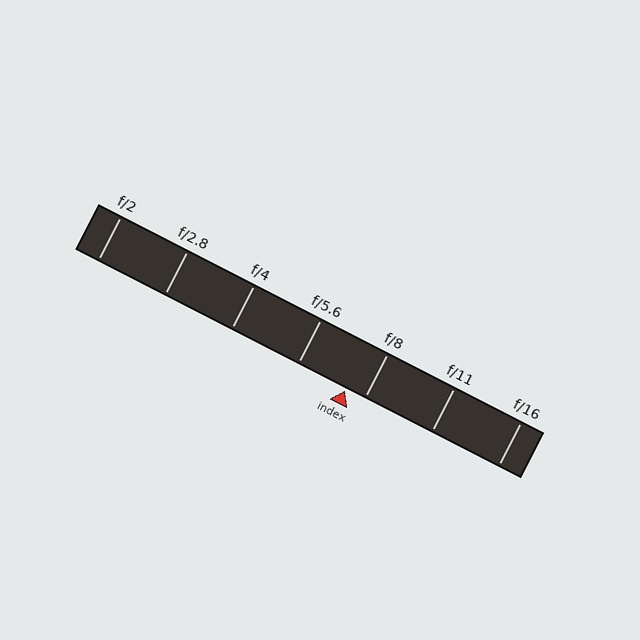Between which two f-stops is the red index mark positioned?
The index mark is between f/5.6 and f/8.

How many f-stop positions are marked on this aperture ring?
There are 7 f-stop positions marked.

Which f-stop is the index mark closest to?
The index mark is closest to f/8.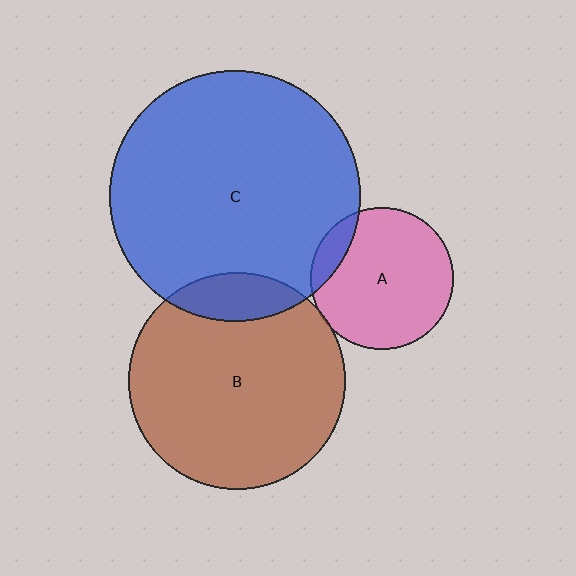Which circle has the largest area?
Circle C (blue).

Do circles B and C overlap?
Yes.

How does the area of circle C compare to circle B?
Approximately 1.3 times.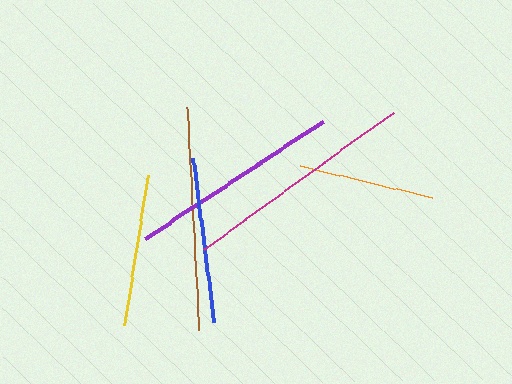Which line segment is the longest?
The magenta line is the longest at approximately 233 pixels.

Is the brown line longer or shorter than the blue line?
The brown line is longer than the blue line.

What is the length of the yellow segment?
The yellow segment is approximately 152 pixels long.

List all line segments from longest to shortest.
From longest to shortest: magenta, brown, purple, blue, yellow, orange.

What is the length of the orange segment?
The orange segment is approximately 137 pixels long.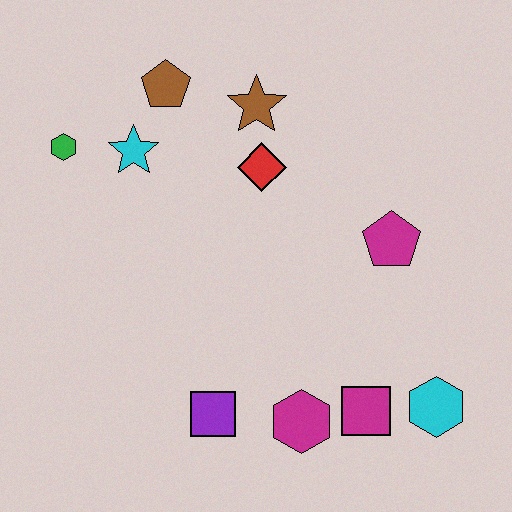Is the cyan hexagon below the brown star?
Yes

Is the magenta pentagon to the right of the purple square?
Yes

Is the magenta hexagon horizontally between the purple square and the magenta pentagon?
Yes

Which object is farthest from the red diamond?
The cyan hexagon is farthest from the red diamond.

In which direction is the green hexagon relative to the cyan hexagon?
The green hexagon is to the left of the cyan hexagon.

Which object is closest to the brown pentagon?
The cyan star is closest to the brown pentagon.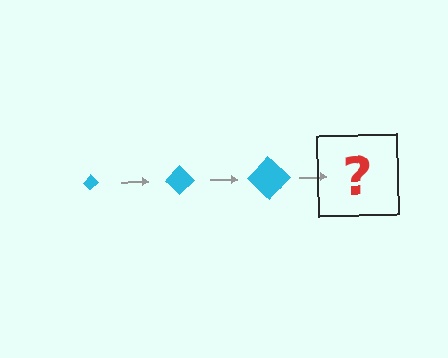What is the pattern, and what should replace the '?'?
The pattern is that the diamond gets progressively larger each step. The '?' should be a cyan diamond, larger than the previous one.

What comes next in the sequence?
The next element should be a cyan diamond, larger than the previous one.